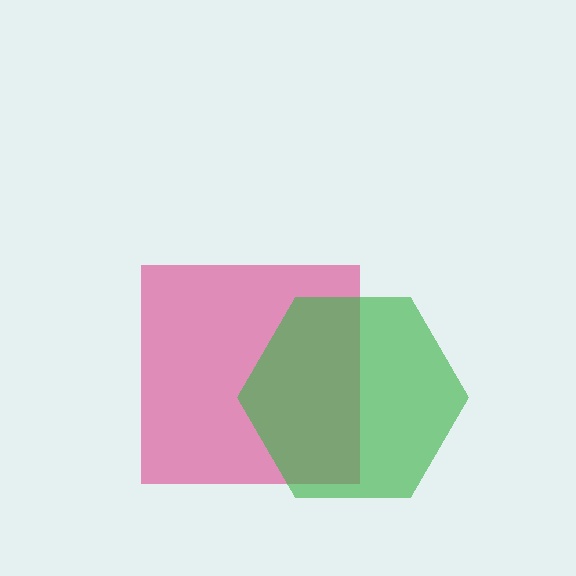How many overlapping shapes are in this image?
There are 2 overlapping shapes in the image.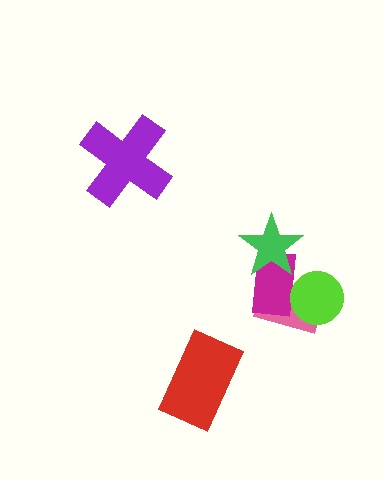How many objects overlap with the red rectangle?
0 objects overlap with the red rectangle.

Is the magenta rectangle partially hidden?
Yes, it is partially covered by another shape.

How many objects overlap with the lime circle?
2 objects overlap with the lime circle.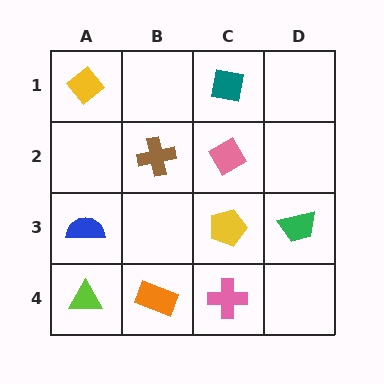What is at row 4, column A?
A lime triangle.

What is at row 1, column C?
A teal square.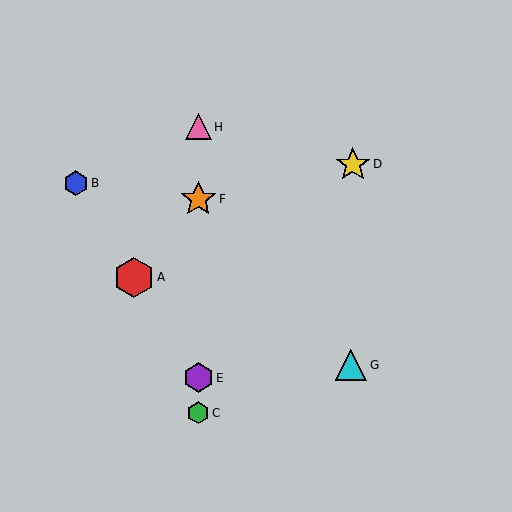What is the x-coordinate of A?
Object A is at x≈134.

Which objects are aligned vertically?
Objects C, E, F, H are aligned vertically.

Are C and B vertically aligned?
No, C is at x≈198 and B is at x≈76.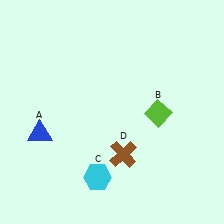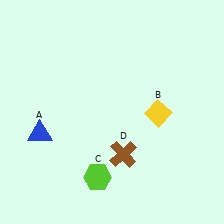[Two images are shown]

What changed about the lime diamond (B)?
In Image 1, B is lime. In Image 2, it changed to yellow.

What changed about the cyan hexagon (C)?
In Image 1, C is cyan. In Image 2, it changed to lime.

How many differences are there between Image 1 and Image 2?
There are 2 differences between the two images.